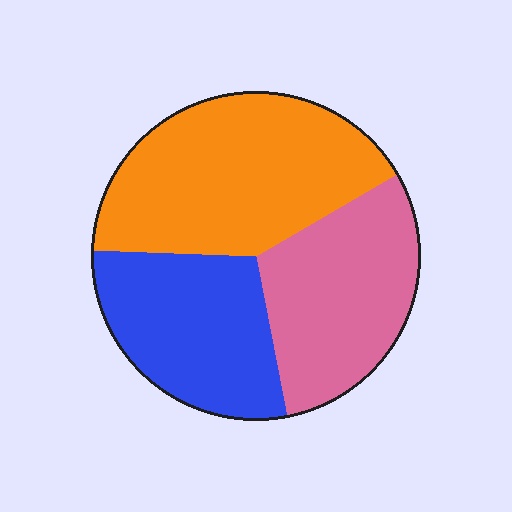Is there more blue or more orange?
Orange.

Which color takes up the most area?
Orange, at roughly 40%.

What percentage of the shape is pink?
Pink covers roughly 30% of the shape.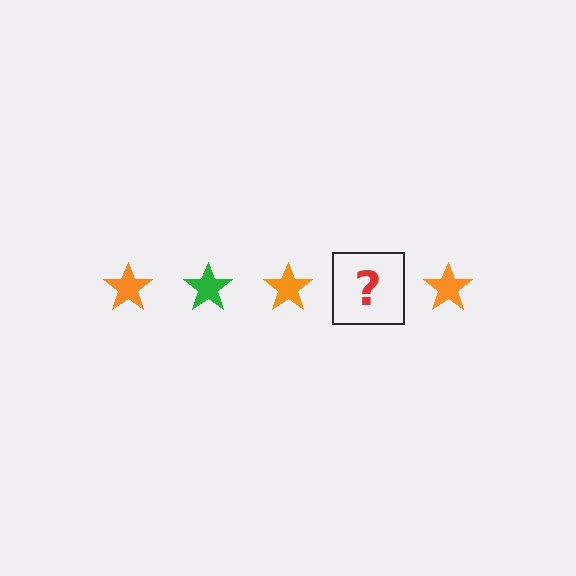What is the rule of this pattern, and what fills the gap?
The rule is that the pattern cycles through orange, green stars. The gap should be filled with a green star.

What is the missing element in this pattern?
The missing element is a green star.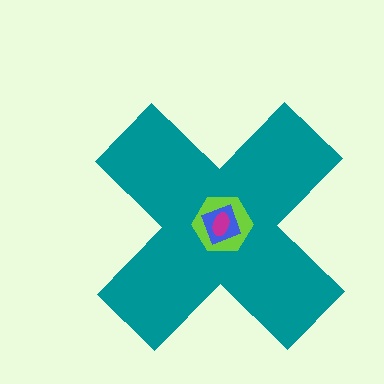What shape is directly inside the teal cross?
The lime hexagon.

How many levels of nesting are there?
4.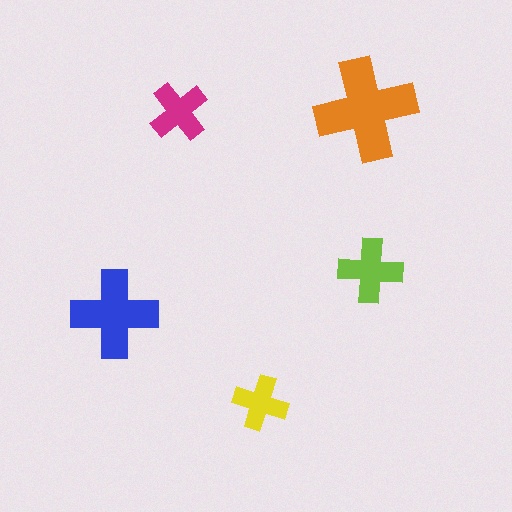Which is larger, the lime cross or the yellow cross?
The lime one.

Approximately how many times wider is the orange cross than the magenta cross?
About 1.5 times wider.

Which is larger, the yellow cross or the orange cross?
The orange one.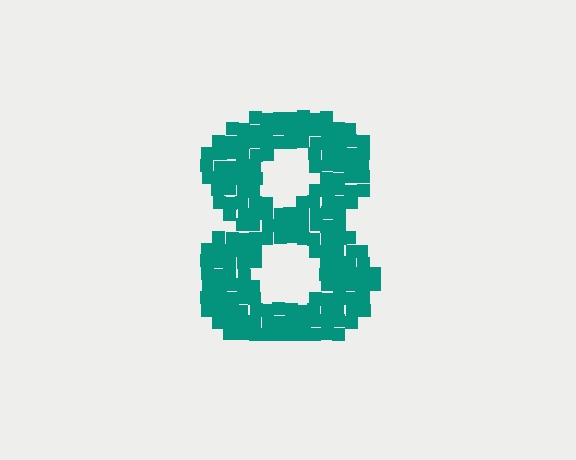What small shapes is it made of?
It is made of small squares.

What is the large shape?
The large shape is the digit 8.